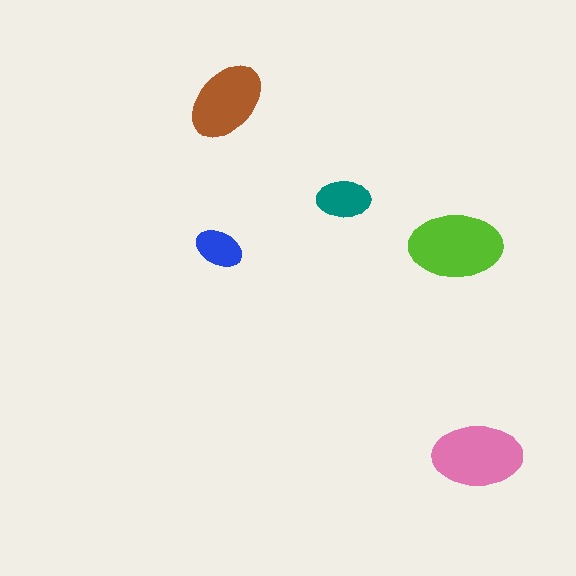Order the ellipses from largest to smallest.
the lime one, the pink one, the brown one, the teal one, the blue one.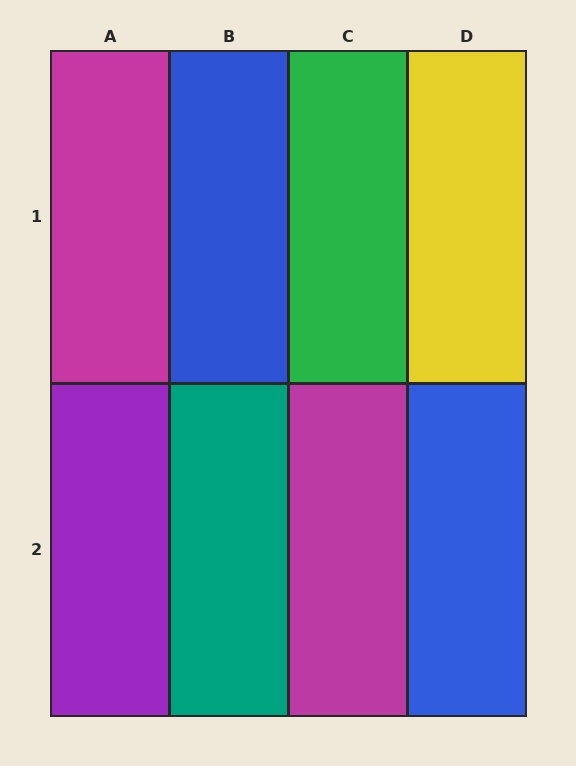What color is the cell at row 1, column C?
Green.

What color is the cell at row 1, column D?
Yellow.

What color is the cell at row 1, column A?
Magenta.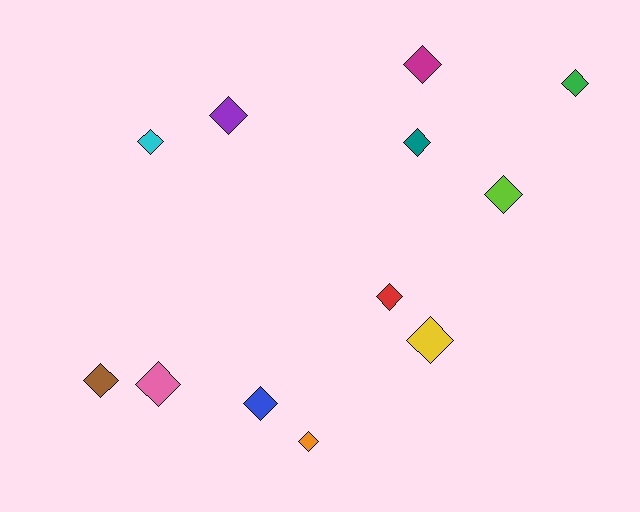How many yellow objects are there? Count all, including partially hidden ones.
There is 1 yellow object.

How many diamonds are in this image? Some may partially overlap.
There are 12 diamonds.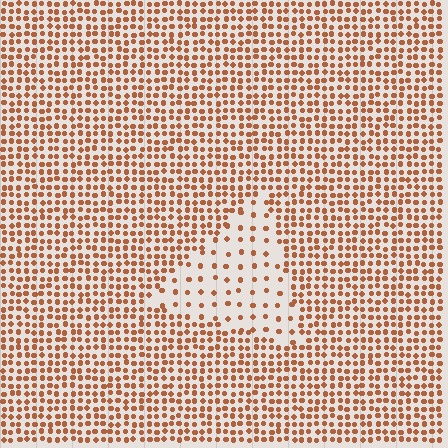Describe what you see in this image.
The image contains small brown elements arranged at two different densities. A triangle-shaped region is visible where the elements are less densely packed than the surrounding area.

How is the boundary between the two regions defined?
The boundary is defined by a change in element density (approximately 2.9x ratio). All elements are the same color, size, and shape.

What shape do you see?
I see a triangle.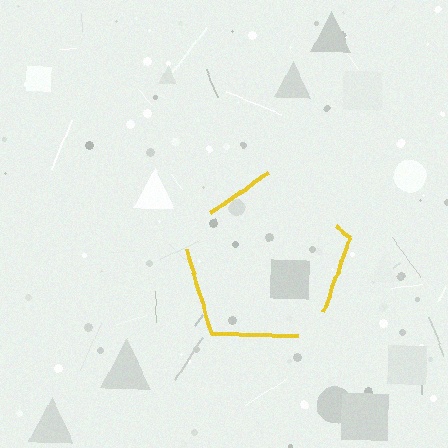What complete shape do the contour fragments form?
The contour fragments form a pentagon.